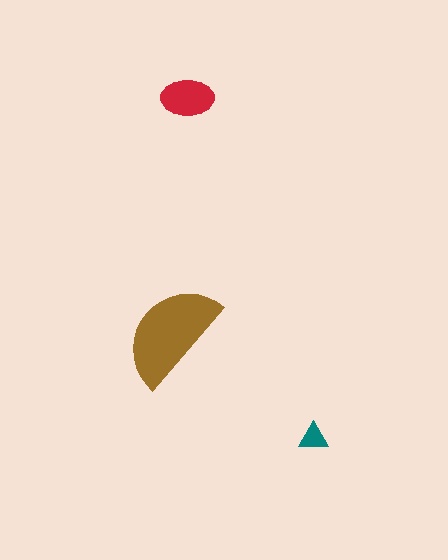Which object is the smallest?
The teal triangle.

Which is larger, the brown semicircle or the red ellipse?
The brown semicircle.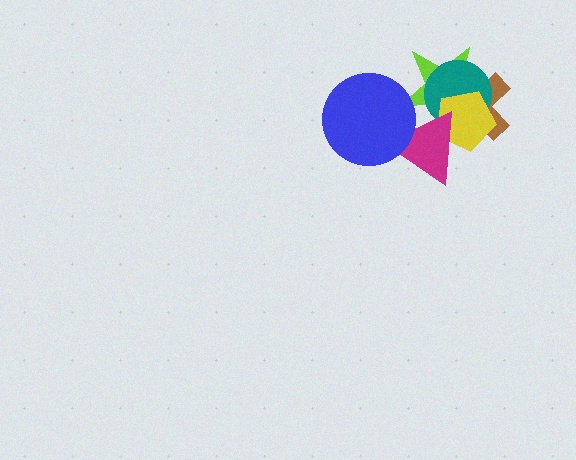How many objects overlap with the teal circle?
4 objects overlap with the teal circle.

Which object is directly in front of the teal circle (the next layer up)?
The yellow pentagon is directly in front of the teal circle.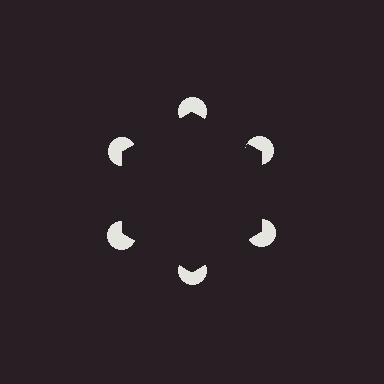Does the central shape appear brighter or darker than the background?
It typically appears slightly darker than the background, even though no actual brightness change is drawn.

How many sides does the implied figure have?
6 sides.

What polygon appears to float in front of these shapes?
An illusory hexagon — its edges are inferred from the aligned wedge cuts in the pac-man discs, not physically drawn.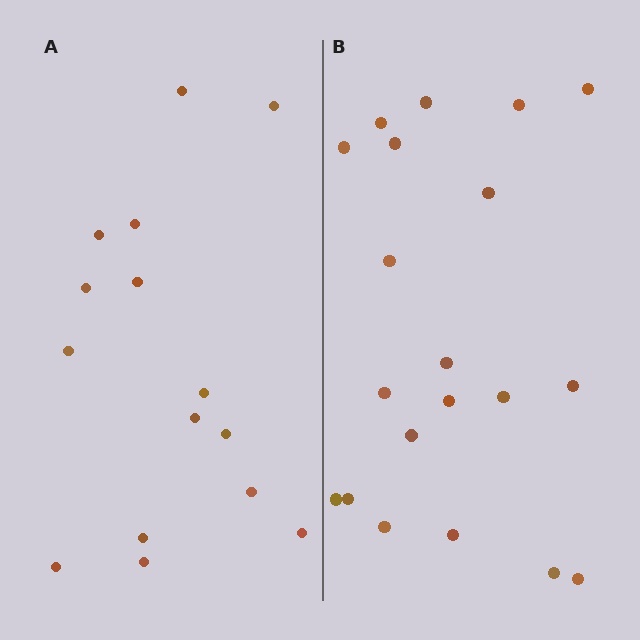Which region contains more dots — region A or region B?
Region B (the right region) has more dots.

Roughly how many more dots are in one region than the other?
Region B has about 5 more dots than region A.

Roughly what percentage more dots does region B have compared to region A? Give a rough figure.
About 35% more.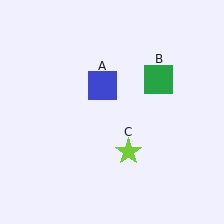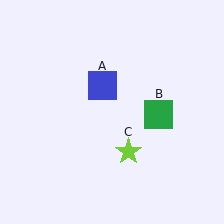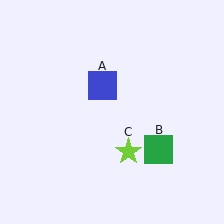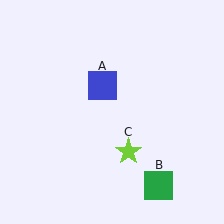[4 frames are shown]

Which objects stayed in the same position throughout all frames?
Blue square (object A) and lime star (object C) remained stationary.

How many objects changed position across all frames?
1 object changed position: green square (object B).